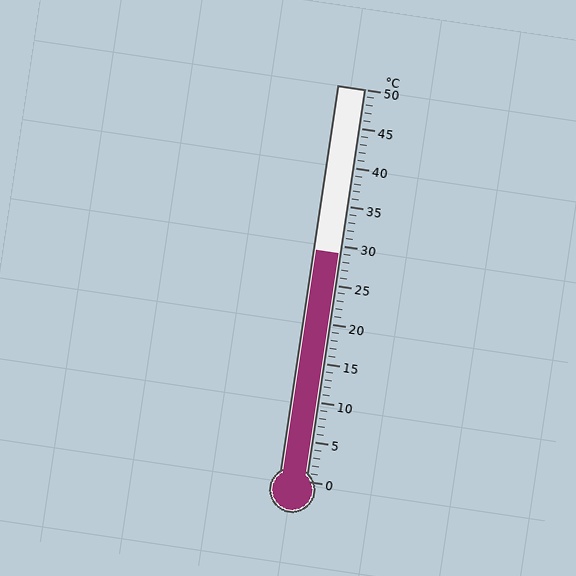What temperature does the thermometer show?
The thermometer shows approximately 29°C.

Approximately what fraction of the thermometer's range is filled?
The thermometer is filled to approximately 60% of its range.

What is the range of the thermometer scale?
The thermometer scale ranges from 0°C to 50°C.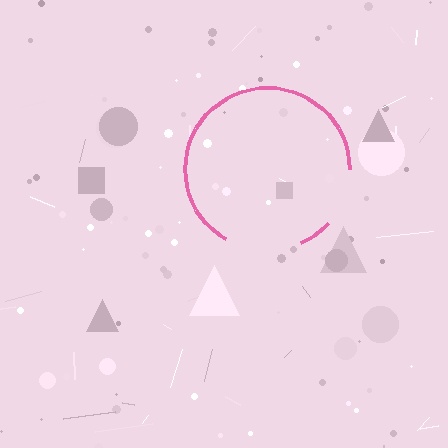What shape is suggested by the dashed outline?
The dashed outline suggests a circle.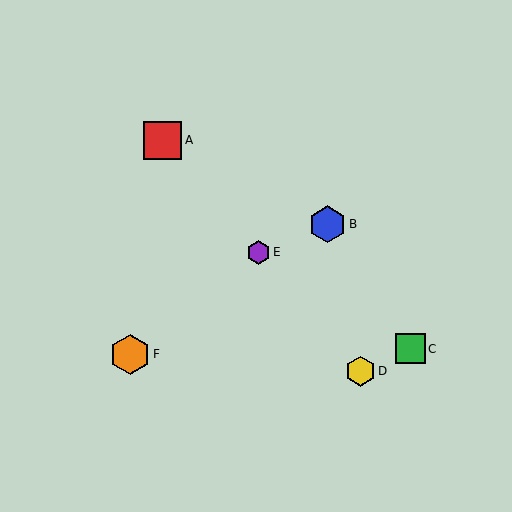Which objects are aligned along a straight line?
Objects A, D, E are aligned along a straight line.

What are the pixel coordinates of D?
Object D is at (360, 371).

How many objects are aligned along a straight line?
3 objects (A, D, E) are aligned along a straight line.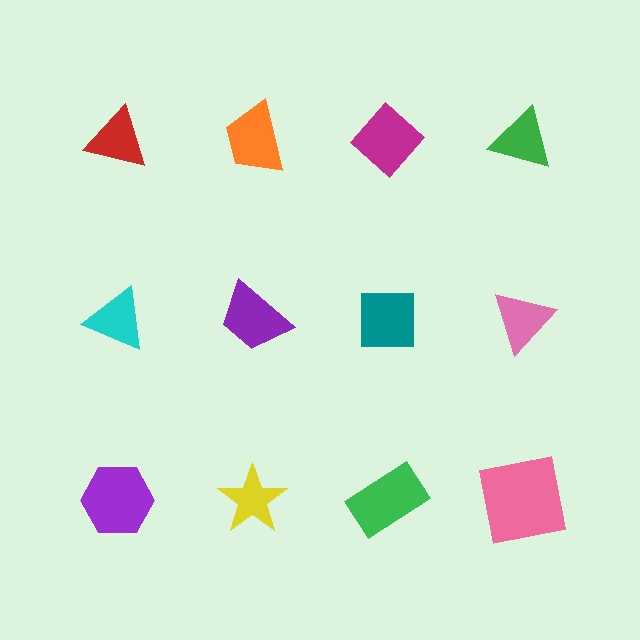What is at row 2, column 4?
A pink triangle.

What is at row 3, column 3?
A green rectangle.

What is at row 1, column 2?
An orange trapezoid.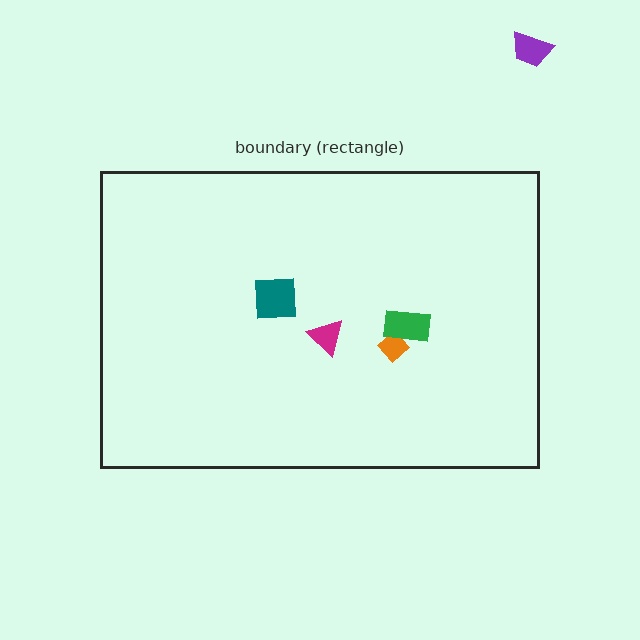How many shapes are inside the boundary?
4 inside, 1 outside.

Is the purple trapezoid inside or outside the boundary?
Outside.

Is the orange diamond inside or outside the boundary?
Inside.